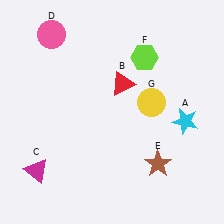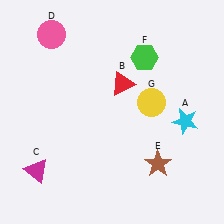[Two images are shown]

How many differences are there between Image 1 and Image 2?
There is 1 difference between the two images.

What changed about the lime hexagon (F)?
In Image 1, F is lime. In Image 2, it changed to green.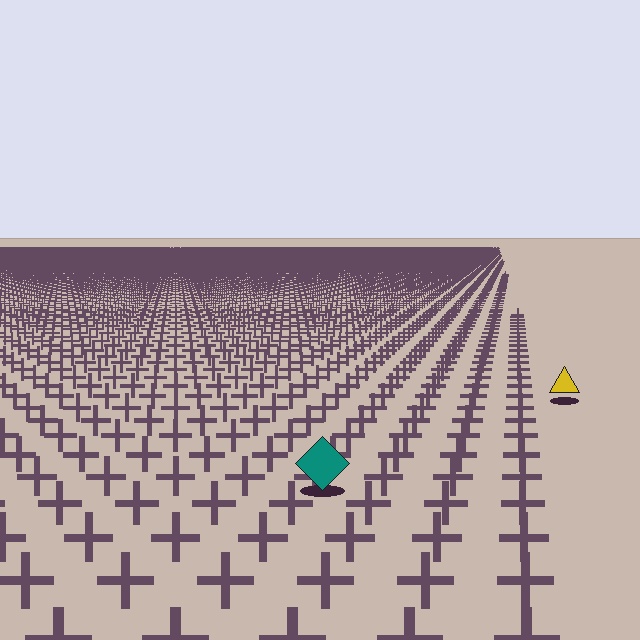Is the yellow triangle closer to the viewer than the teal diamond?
No. The teal diamond is closer — you can tell from the texture gradient: the ground texture is coarser near it.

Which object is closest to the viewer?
The teal diamond is closest. The texture marks near it are larger and more spread out.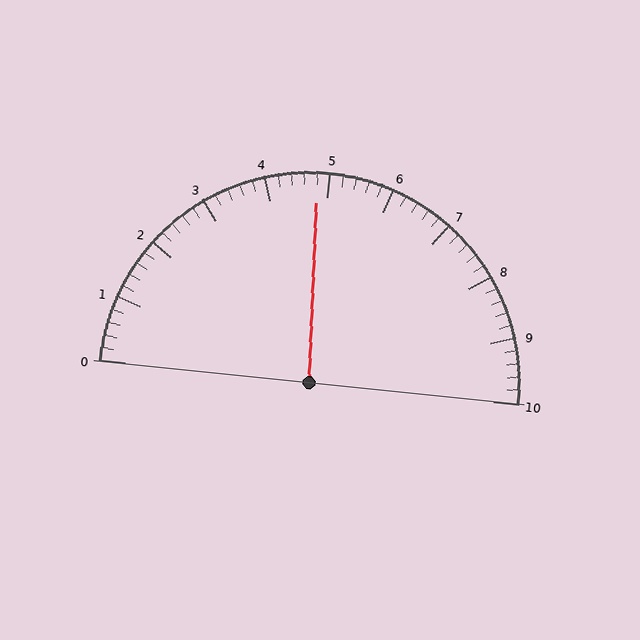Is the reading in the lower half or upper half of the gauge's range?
The reading is in the lower half of the range (0 to 10).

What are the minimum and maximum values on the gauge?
The gauge ranges from 0 to 10.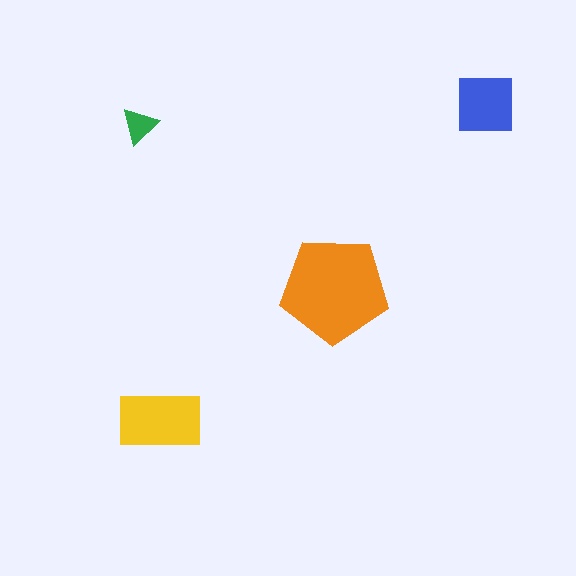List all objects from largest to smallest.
The orange pentagon, the yellow rectangle, the blue square, the green triangle.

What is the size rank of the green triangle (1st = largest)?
4th.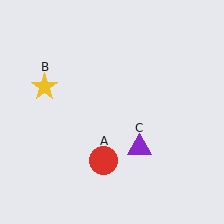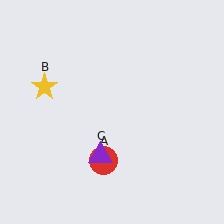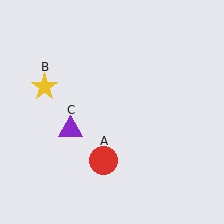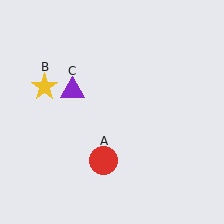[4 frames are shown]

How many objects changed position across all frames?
1 object changed position: purple triangle (object C).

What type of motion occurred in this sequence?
The purple triangle (object C) rotated clockwise around the center of the scene.